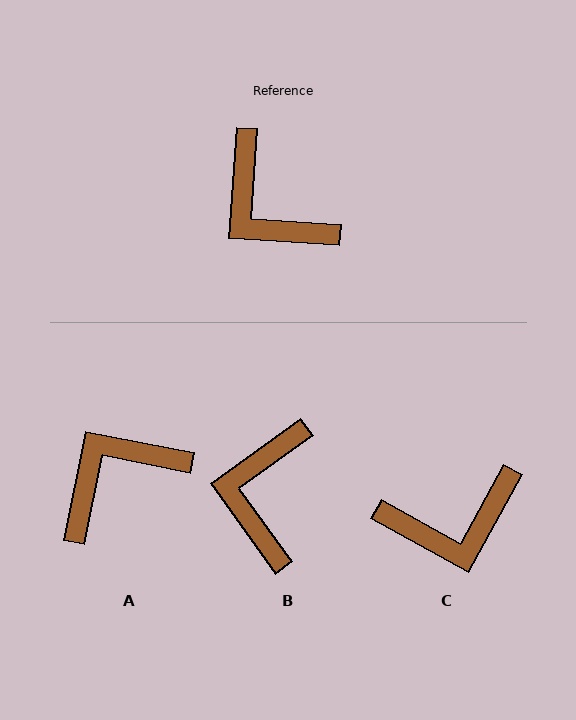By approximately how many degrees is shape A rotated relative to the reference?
Approximately 97 degrees clockwise.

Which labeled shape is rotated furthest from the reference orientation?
A, about 97 degrees away.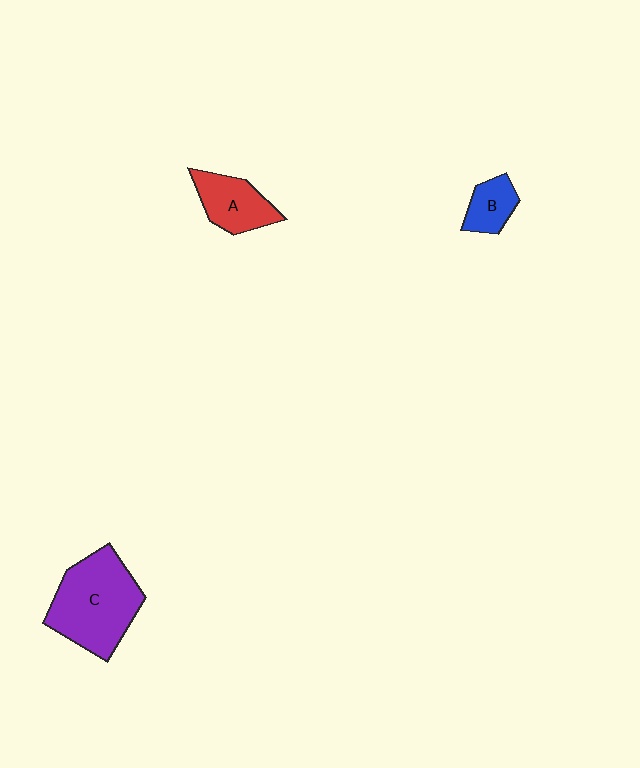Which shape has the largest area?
Shape C (purple).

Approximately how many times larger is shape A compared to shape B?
Approximately 1.5 times.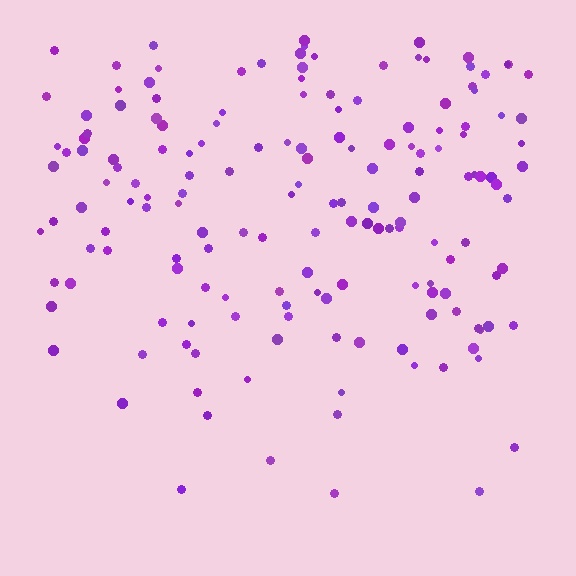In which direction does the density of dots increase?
From bottom to top, with the top side densest.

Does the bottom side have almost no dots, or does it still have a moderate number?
Still a moderate number, just noticeably fewer than the top.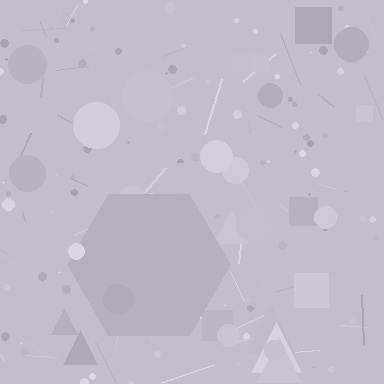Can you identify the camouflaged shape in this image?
The camouflaged shape is a hexagon.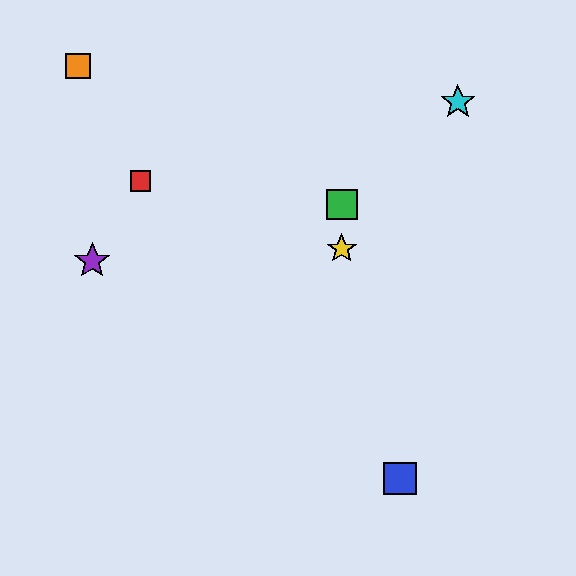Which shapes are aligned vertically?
The green square, the yellow star are aligned vertically.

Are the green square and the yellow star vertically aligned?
Yes, both are at x≈342.